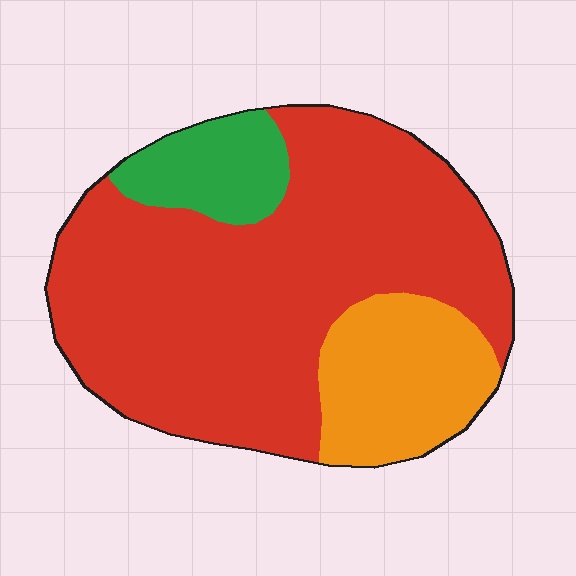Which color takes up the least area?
Green, at roughly 10%.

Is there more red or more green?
Red.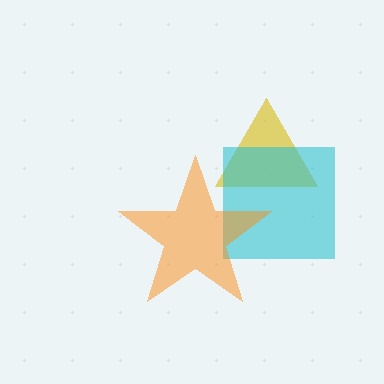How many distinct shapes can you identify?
There are 3 distinct shapes: a yellow triangle, a cyan square, an orange star.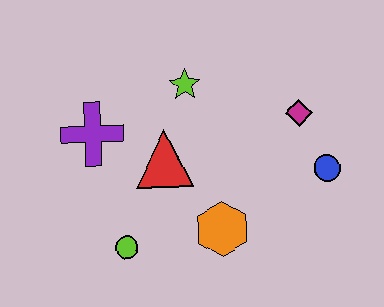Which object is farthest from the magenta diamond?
The lime circle is farthest from the magenta diamond.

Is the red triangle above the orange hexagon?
Yes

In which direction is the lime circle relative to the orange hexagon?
The lime circle is to the left of the orange hexagon.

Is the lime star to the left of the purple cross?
No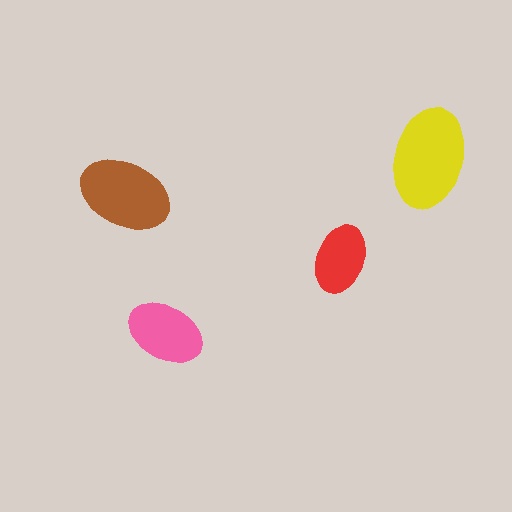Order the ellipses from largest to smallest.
the yellow one, the brown one, the pink one, the red one.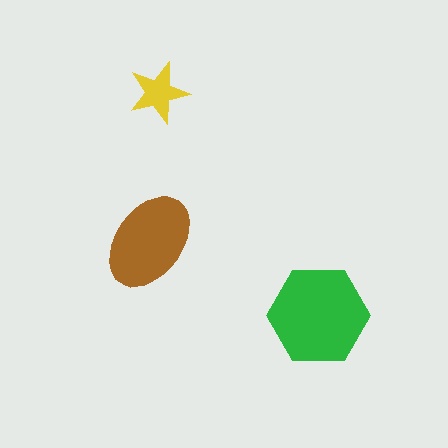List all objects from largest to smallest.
The green hexagon, the brown ellipse, the yellow star.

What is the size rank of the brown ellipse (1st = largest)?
2nd.